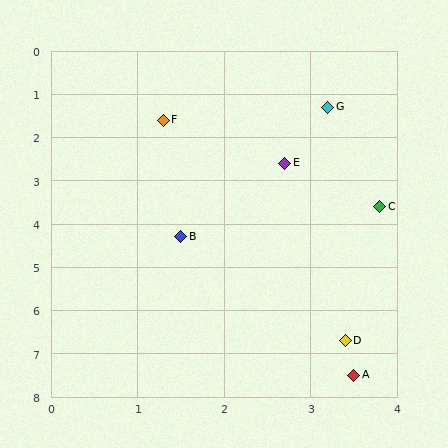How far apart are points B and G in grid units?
Points B and G are about 3.4 grid units apart.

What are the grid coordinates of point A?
Point A is at approximately (3.5, 7.5).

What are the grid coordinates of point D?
Point D is at approximately (3.4, 6.7).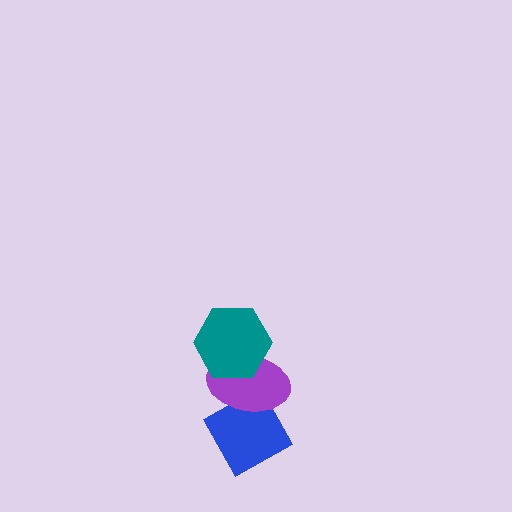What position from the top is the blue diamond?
The blue diamond is 3rd from the top.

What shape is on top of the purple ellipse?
The teal hexagon is on top of the purple ellipse.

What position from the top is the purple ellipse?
The purple ellipse is 2nd from the top.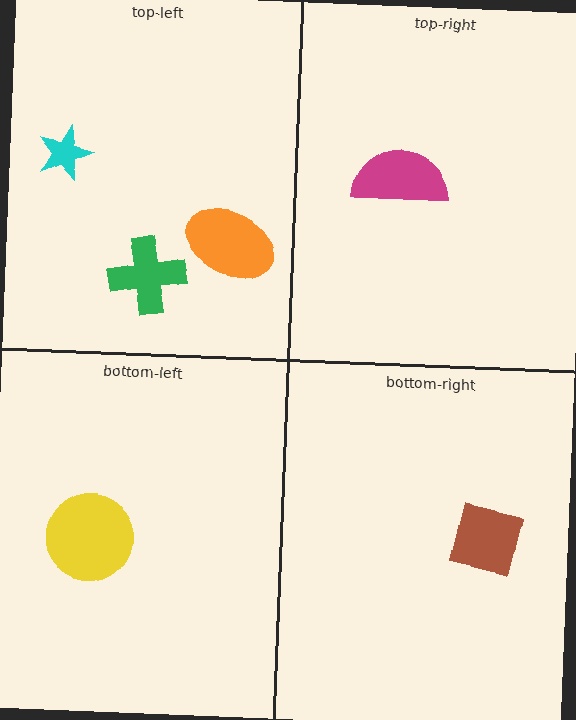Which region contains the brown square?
The bottom-right region.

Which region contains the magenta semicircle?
The top-right region.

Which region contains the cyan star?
The top-left region.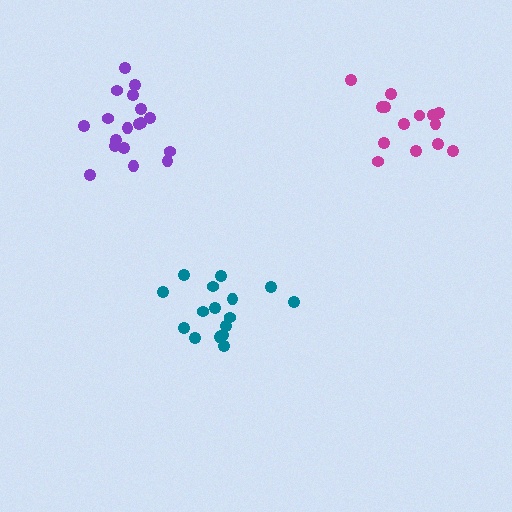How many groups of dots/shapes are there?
There are 3 groups.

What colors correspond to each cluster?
The clusters are colored: magenta, teal, purple.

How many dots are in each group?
Group 1: 14 dots, Group 2: 16 dots, Group 3: 18 dots (48 total).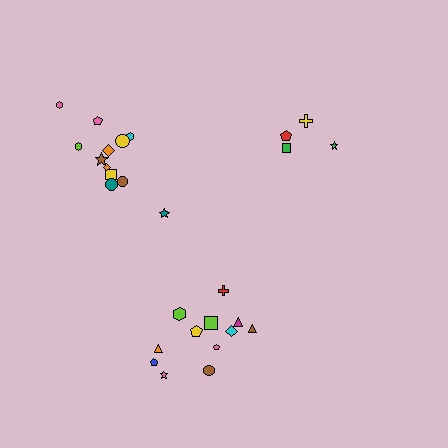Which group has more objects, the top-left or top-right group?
The top-left group.